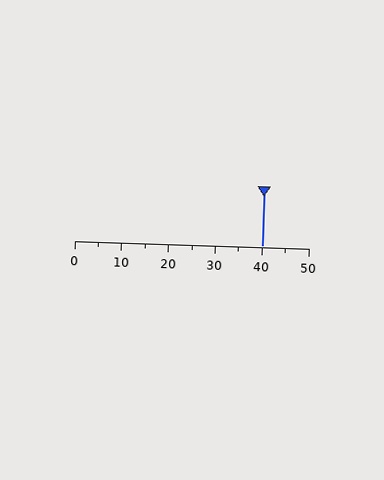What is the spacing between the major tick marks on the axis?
The major ticks are spaced 10 apart.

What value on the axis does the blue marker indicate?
The marker indicates approximately 40.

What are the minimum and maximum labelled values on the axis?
The axis runs from 0 to 50.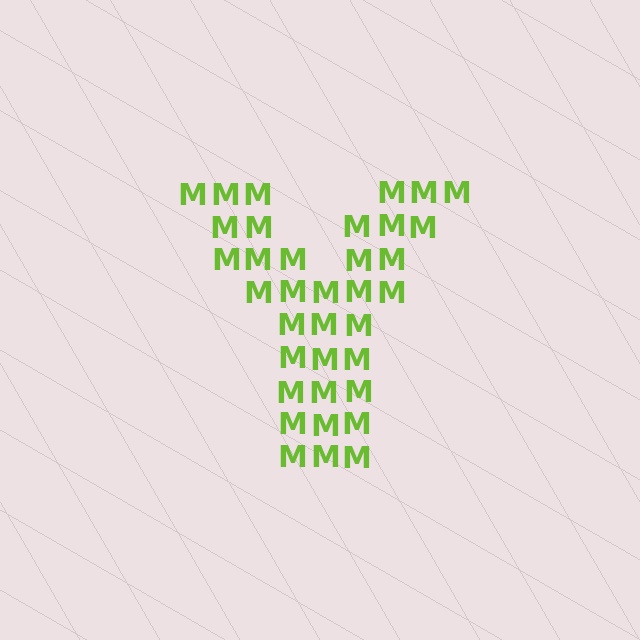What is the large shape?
The large shape is the letter Y.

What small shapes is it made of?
It is made of small letter M's.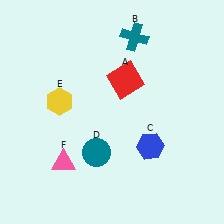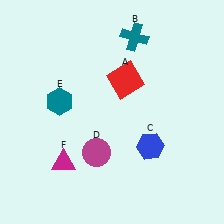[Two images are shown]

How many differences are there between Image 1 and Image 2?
There are 3 differences between the two images.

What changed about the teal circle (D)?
In Image 1, D is teal. In Image 2, it changed to magenta.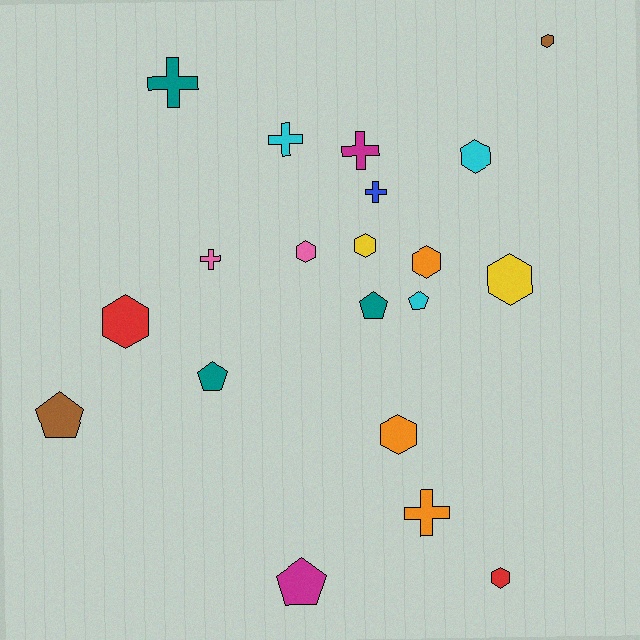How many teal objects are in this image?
There are 3 teal objects.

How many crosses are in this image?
There are 6 crosses.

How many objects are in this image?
There are 20 objects.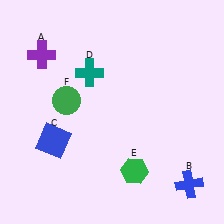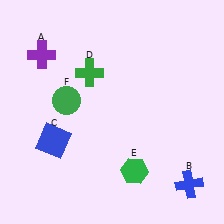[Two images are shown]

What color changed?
The cross (D) changed from teal in Image 1 to green in Image 2.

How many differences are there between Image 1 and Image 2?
There is 1 difference between the two images.